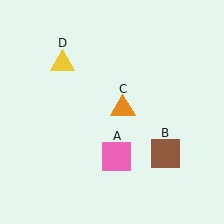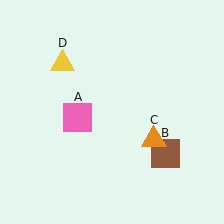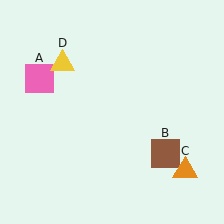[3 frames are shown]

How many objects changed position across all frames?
2 objects changed position: pink square (object A), orange triangle (object C).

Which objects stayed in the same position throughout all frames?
Brown square (object B) and yellow triangle (object D) remained stationary.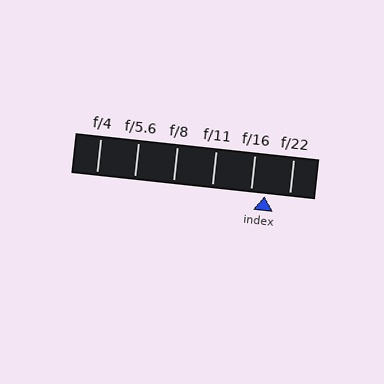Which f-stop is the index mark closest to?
The index mark is closest to f/16.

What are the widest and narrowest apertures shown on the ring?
The widest aperture shown is f/4 and the narrowest is f/22.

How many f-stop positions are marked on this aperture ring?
There are 6 f-stop positions marked.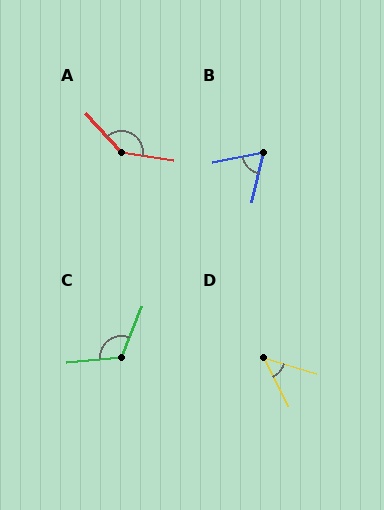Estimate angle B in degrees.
Approximately 67 degrees.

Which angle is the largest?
A, at approximately 141 degrees.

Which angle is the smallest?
D, at approximately 47 degrees.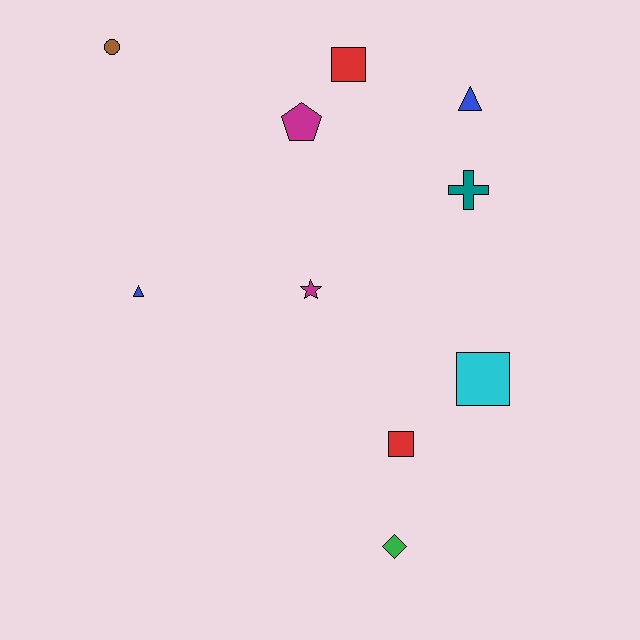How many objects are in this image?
There are 10 objects.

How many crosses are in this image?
There is 1 cross.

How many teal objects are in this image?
There is 1 teal object.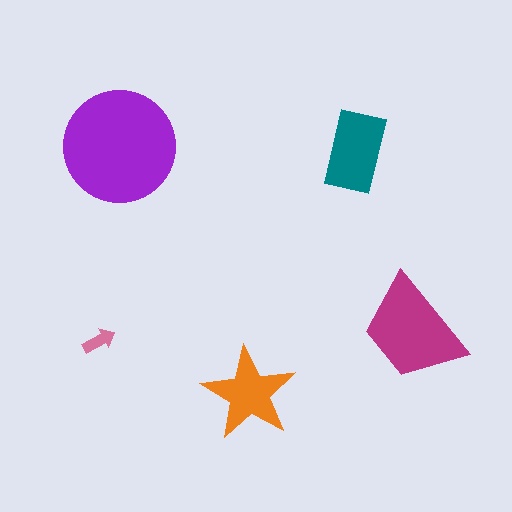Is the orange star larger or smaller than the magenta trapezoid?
Smaller.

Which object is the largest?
The purple circle.